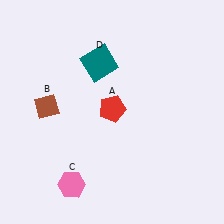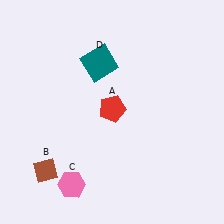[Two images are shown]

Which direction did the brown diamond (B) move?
The brown diamond (B) moved down.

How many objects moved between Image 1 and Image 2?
1 object moved between the two images.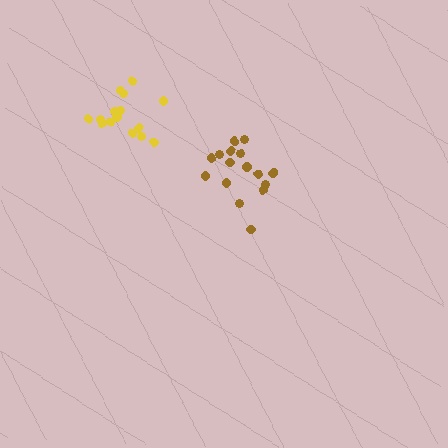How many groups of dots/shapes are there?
There are 2 groups.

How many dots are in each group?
Group 1: 15 dots, Group 2: 16 dots (31 total).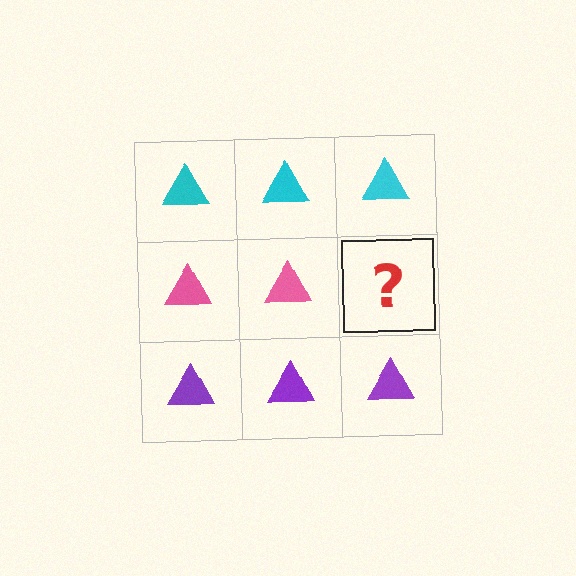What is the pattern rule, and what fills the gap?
The rule is that each row has a consistent color. The gap should be filled with a pink triangle.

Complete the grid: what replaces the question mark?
The question mark should be replaced with a pink triangle.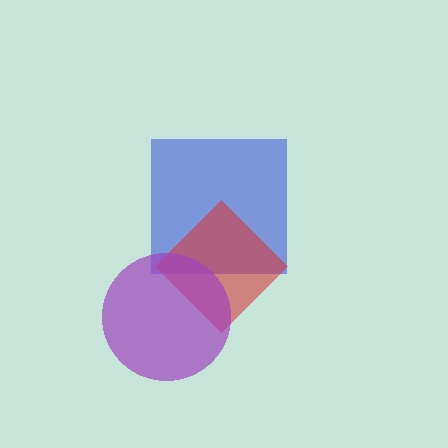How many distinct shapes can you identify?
There are 3 distinct shapes: a blue square, a red diamond, a purple circle.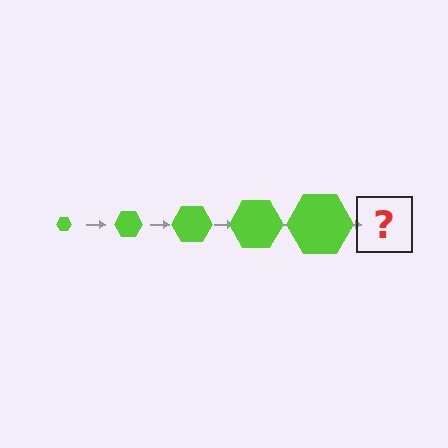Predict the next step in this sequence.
The next step is a lime hexagon, larger than the previous one.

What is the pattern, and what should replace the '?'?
The pattern is that the hexagon gets progressively larger each step. The '?' should be a lime hexagon, larger than the previous one.